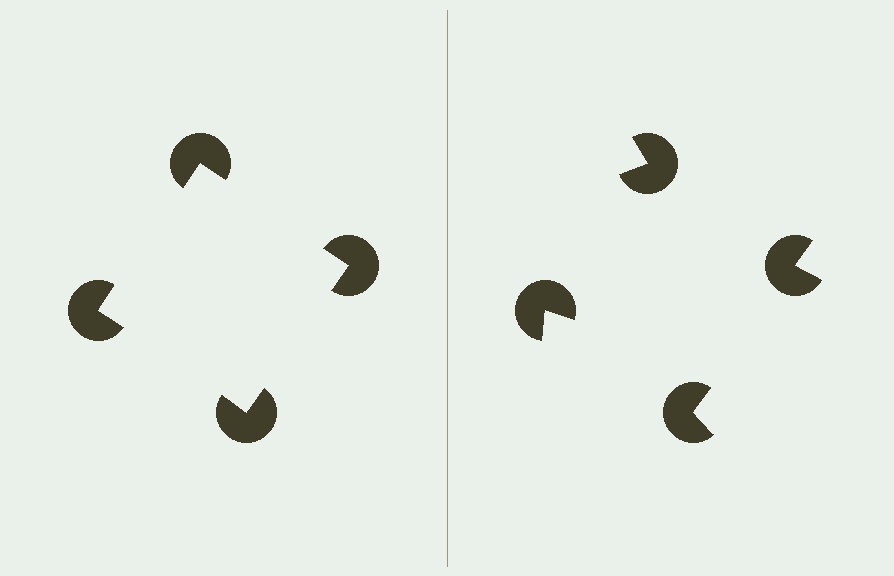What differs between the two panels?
The pac-man discs are positioned identically on both sides; only the wedge orientations differ. On the left they align to a square; on the right they are misaligned.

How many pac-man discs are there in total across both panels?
8 — 4 on each side.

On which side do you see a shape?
An illusory square appears on the left side. On the right side the wedge cuts are rotated, so no coherent shape forms.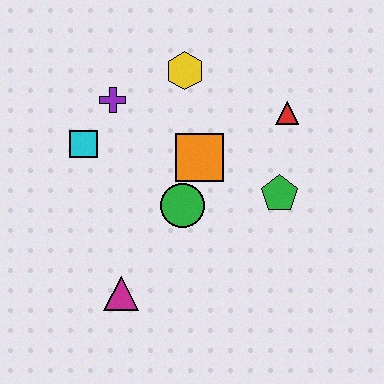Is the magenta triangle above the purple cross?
No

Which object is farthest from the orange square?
The magenta triangle is farthest from the orange square.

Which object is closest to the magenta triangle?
The green circle is closest to the magenta triangle.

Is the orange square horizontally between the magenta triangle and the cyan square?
No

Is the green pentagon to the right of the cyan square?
Yes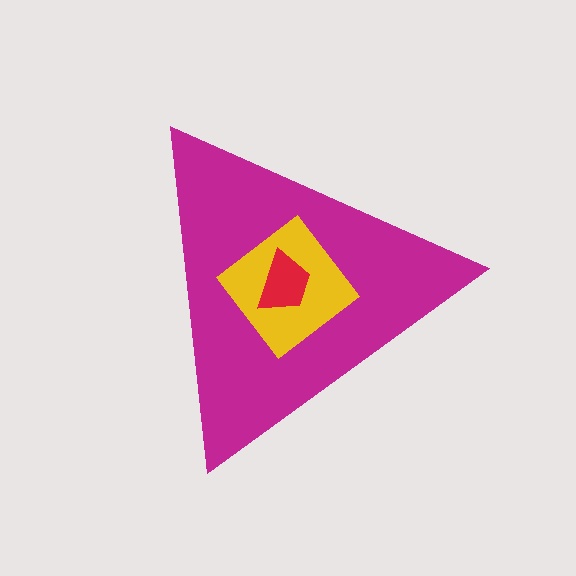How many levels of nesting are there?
3.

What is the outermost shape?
The magenta triangle.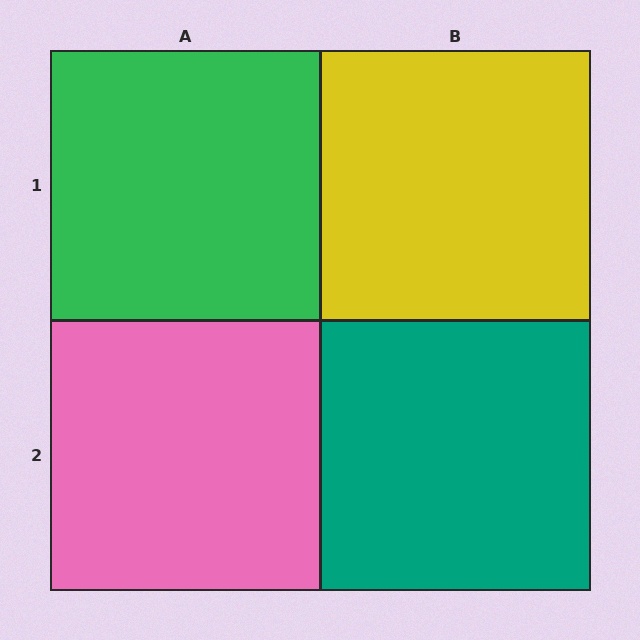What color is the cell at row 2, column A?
Pink.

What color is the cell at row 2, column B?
Teal.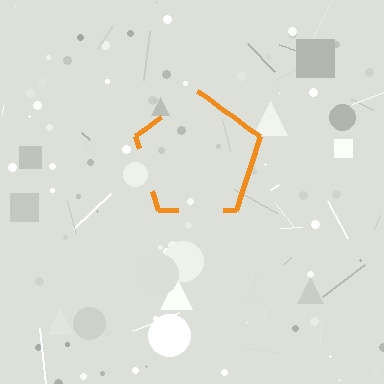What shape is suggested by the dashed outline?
The dashed outline suggests a pentagon.